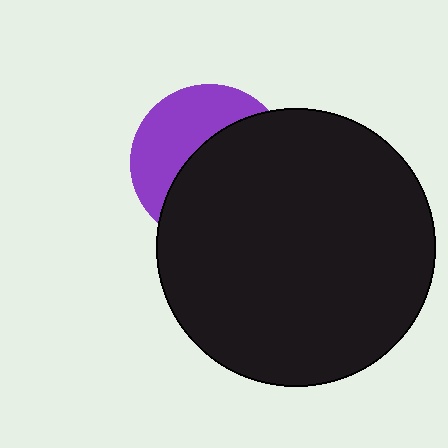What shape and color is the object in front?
The object in front is a black circle.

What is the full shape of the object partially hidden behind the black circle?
The partially hidden object is a purple circle.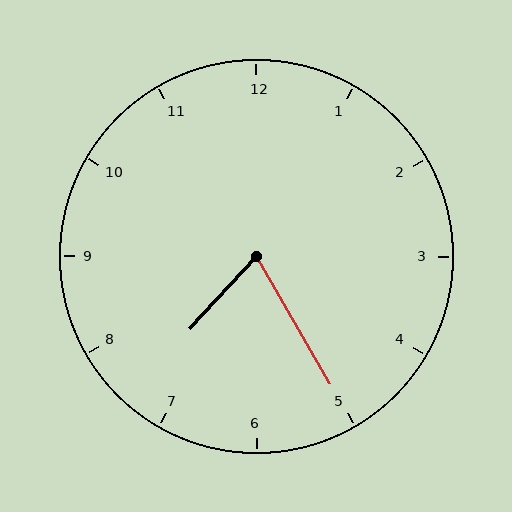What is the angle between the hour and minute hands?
Approximately 72 degrees.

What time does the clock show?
7:25.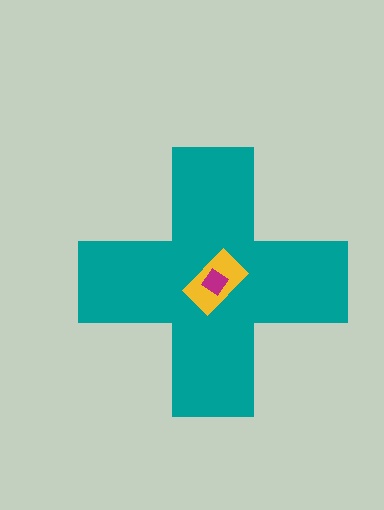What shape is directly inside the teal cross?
The yellow rectangle.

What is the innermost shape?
The magenta diamond.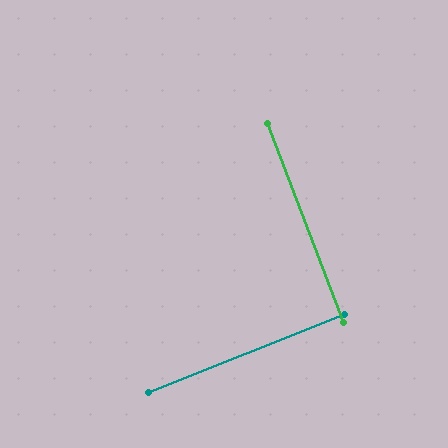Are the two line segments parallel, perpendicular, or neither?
Perpendicular — they meet at approximately 89°.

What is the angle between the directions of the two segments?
Approximately 89 degrees.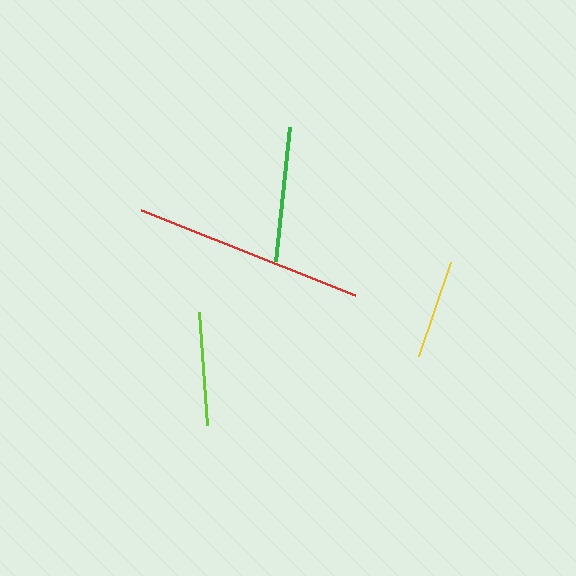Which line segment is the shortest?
The yellow line is the shortest at approximately 99 pixels.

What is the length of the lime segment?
The lime segment is approximately 113 pixels long.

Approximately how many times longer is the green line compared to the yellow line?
The green line is approximately 1.4 times the length of the yellow line.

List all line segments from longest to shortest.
From longest to shortest: red, green, lime, yellow.